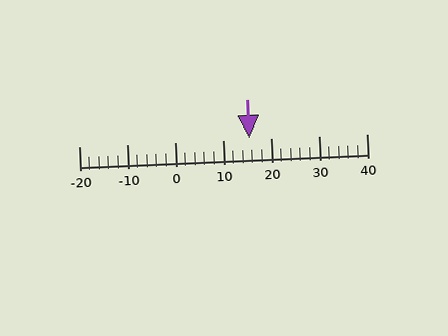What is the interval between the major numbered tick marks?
The major tick marks are spaced 10 units apart.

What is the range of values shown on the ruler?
The ruler shows values from -20 to 40.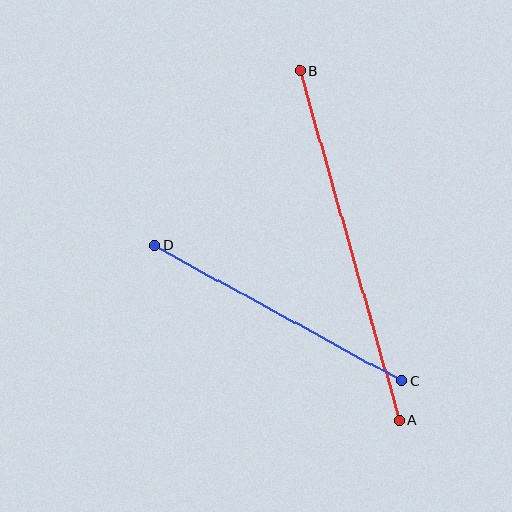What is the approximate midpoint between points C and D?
The midpoint is at approximately (278, 313) pixels.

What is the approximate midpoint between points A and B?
The midpoint is at approximately (350, 246) pixels.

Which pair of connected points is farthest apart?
Points A and B are farthest apart.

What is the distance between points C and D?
The distance is approximately 281 pixels.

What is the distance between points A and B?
The distance is approximately 363 pixels.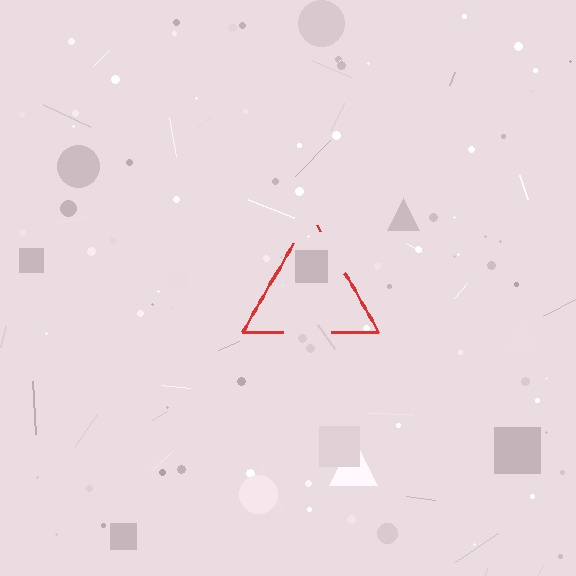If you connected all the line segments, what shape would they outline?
They would outline a triangle.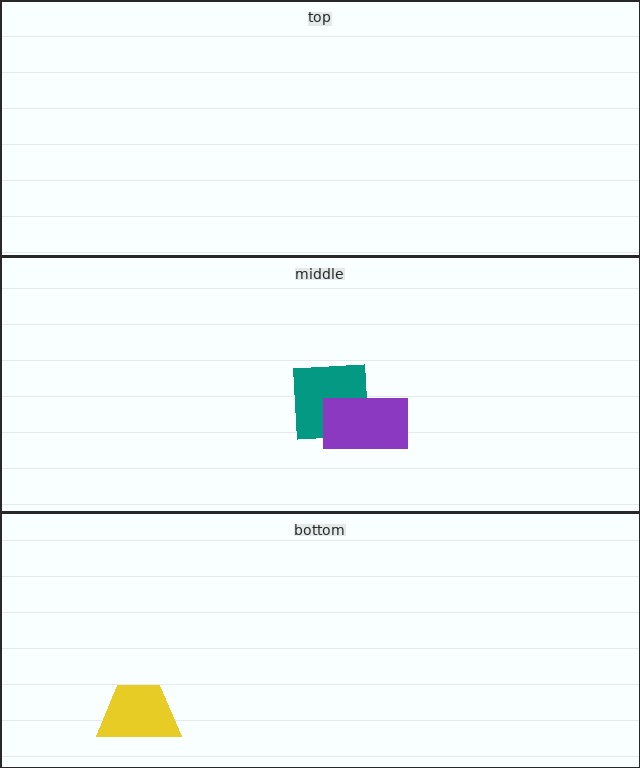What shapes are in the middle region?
The teal square, the purple rectangle.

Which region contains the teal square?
The middle region.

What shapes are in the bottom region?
The yellow trapezoid.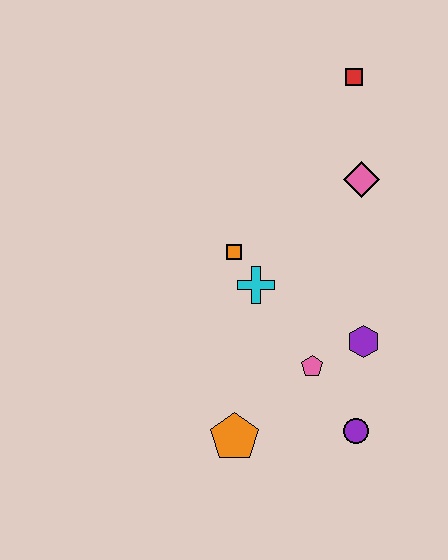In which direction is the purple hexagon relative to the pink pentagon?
The purple hexagon is to the right of the pink pentagon.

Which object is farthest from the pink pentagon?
The red square is farthest from the pink pentagon.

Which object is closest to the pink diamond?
The red square is closest to the pink diamond.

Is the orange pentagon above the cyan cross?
No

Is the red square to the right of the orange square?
Yes